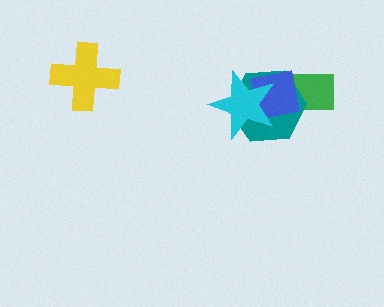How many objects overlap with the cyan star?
2 objects overlap with the cyan star.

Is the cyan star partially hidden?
No, no other shape covers it.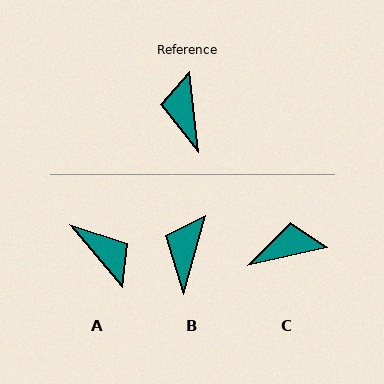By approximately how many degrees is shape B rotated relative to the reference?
Approximately 22 degrees clockwise.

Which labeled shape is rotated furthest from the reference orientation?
A, about 146 degrees away.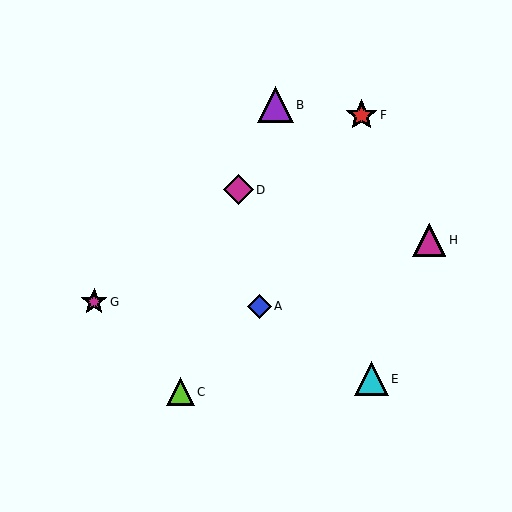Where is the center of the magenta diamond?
The center of the magenta diamond is at (239, 190).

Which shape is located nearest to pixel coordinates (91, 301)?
The magenta star (labeled G) at (94, 302) is nearest to that location.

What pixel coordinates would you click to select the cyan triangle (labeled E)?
Click at (372, 379) to select the cyan triangle E.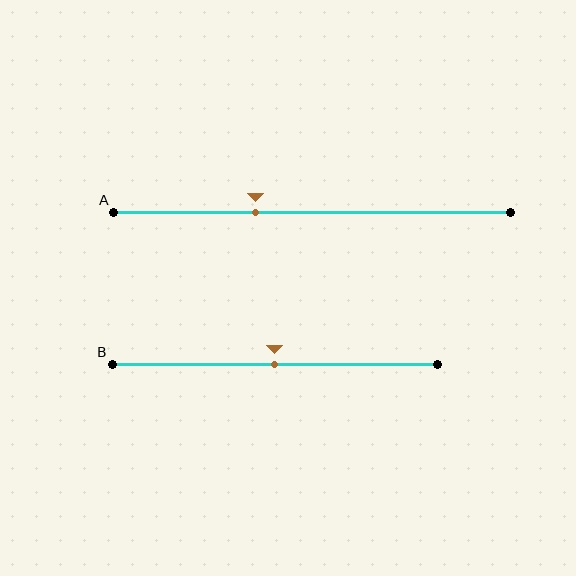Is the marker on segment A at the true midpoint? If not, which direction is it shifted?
No, the marker on segment A is shifted to the left by about 14% of the segment length.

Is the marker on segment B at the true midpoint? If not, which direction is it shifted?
Yes, the marker on segment B is at the true midpoint.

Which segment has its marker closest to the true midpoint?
Segment B has its marker closest to the true midpoint.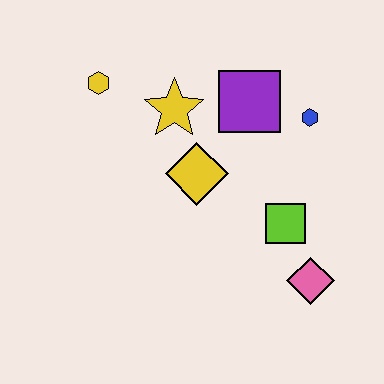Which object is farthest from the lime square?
The yellow hexagon is farthest from the lime square.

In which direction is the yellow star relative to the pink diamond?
The yellow star is above the pink diamond.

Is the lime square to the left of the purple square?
No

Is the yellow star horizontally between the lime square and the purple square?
No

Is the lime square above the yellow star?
No